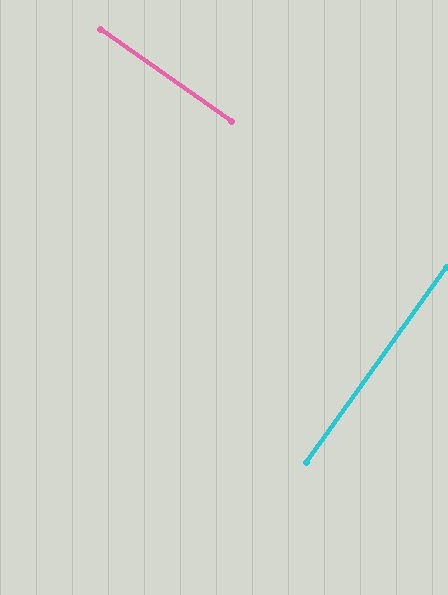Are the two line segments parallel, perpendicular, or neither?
Perpendicular — they meet at approximately 89°.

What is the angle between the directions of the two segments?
Approximately 89 degrees.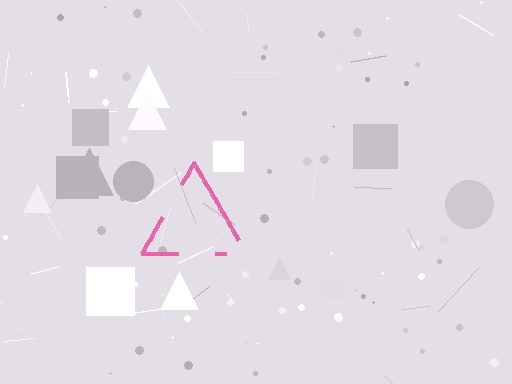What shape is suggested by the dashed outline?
The dashed outline suggests a triangle.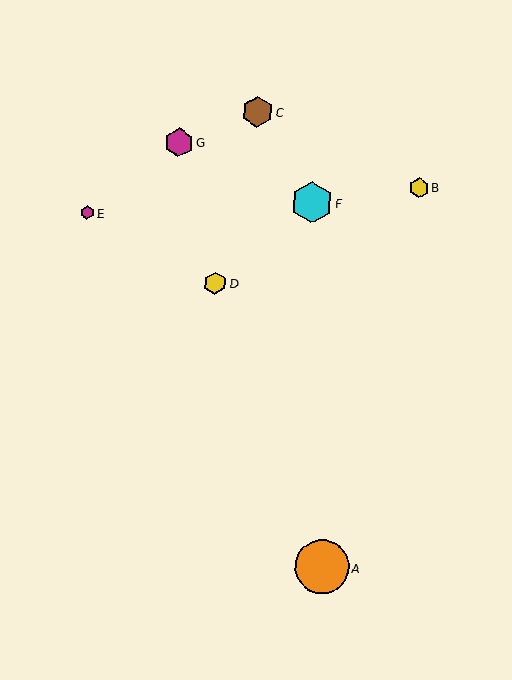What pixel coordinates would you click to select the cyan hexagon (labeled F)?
Click at (312, 202) to select the cyan hexagon F.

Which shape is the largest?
The orange circle (labeled A) is the largest.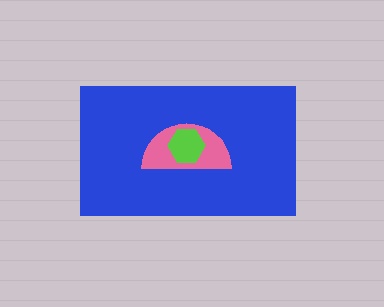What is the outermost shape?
The blue rectangle.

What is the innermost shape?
The lime hexagon.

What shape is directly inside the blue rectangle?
The pink semicircle.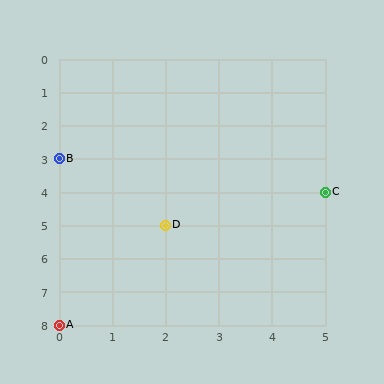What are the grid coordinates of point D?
Point D is at grid coordinates (2, 5).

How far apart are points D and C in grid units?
Points D and C are 3 columns and 1 row apart (about 3.2 grid units diagonally).